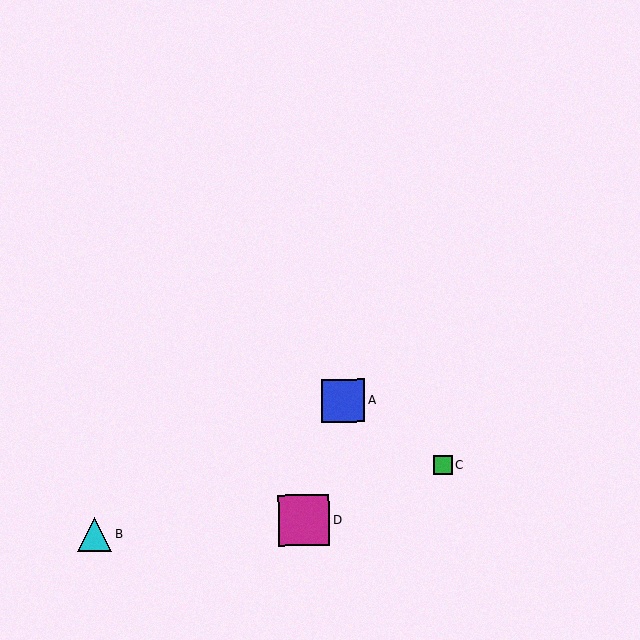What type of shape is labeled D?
Shape D is a magenta square.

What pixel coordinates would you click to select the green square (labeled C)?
Click at (443, 465) to select the green square C.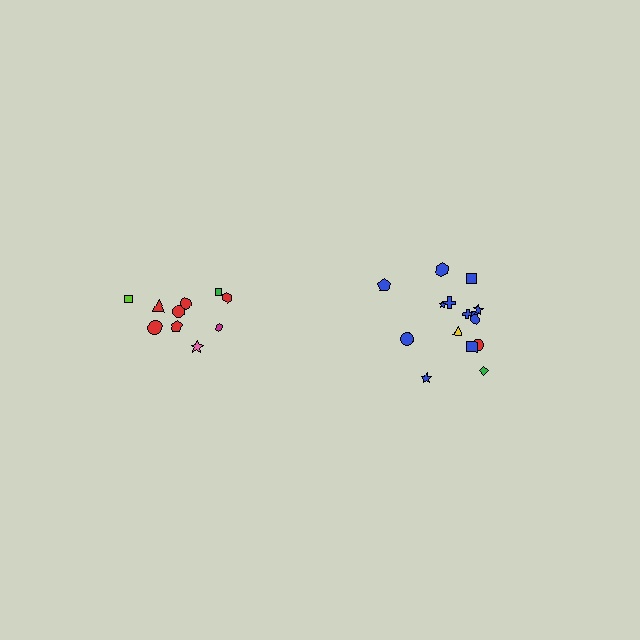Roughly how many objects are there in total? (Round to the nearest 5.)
Roughly 25 objects in total.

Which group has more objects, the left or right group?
The right group.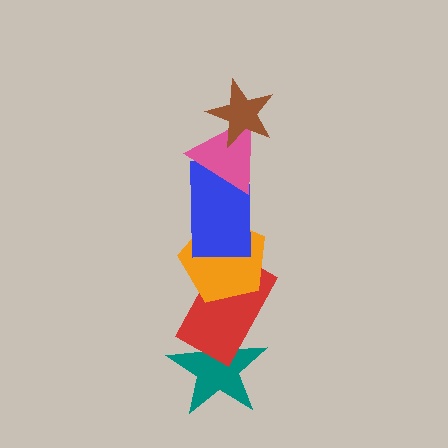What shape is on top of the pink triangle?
The brown star is on top of the pink triangle.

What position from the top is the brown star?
The brown star is 1st from the top.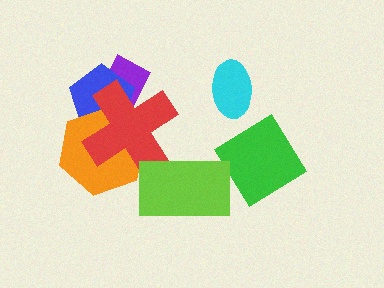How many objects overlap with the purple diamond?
2 objects overlap with the purple diamond.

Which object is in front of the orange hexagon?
The red cross is in front of the orange hexagon.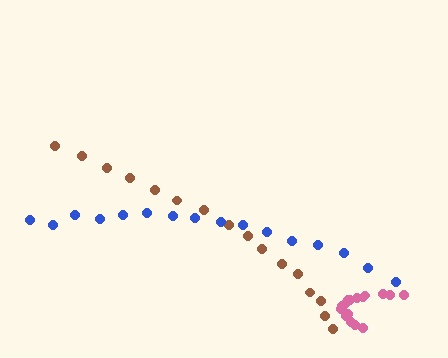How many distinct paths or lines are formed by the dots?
There are 3 distinct paths.